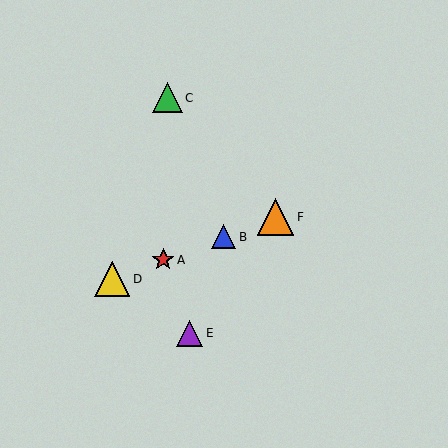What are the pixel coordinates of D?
Object D is at (112, 279).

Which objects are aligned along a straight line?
Objects A, B, D, F are aligned along a straight line.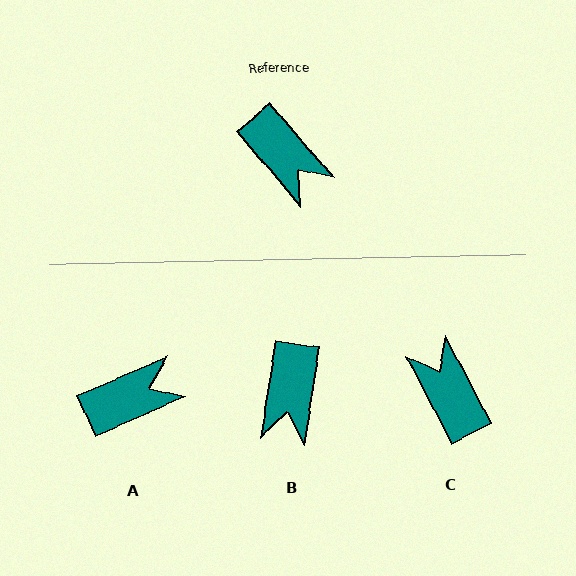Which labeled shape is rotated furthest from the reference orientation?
C, about 167 degrees away.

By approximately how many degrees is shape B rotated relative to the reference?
Approximately 49 degrees clockwise.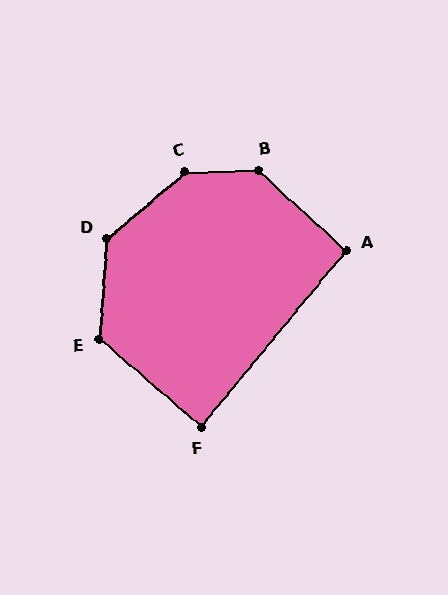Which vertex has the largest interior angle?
C, at approximately 141 degrees.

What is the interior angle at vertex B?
Approximately 137 degrees (obtuse).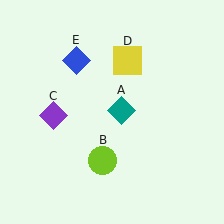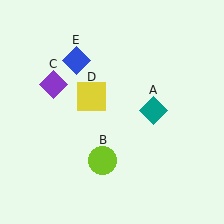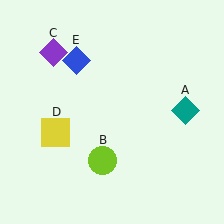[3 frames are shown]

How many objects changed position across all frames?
3 objects changed position: teal diamond (object A), purple diamond (object C), yellow square (object D).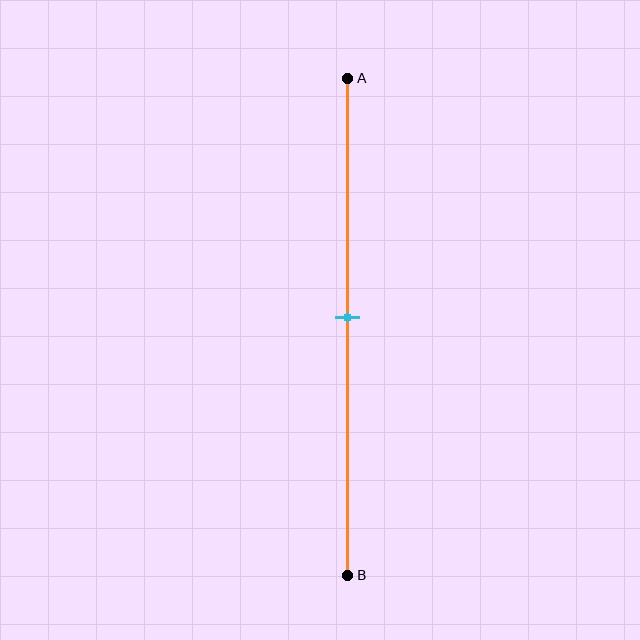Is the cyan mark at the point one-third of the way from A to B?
No, the mark is at about 50% from A, not at the 33% one-third point.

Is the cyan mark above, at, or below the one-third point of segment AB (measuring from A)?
The cyan mark is below the one-third point of segment AB.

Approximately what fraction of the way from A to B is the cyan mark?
The cyan mark is approximately 50% of the way from A to B.